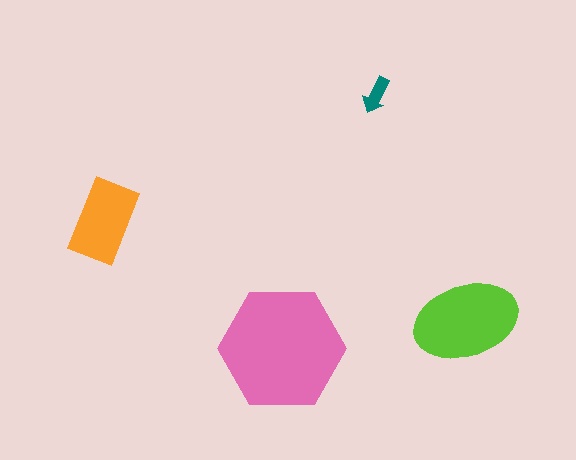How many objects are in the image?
There are 4 objects in the image.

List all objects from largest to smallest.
The pink hexagon, the lime ellipse, the orange rectangle, the teal arrow.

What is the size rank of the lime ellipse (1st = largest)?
2nd.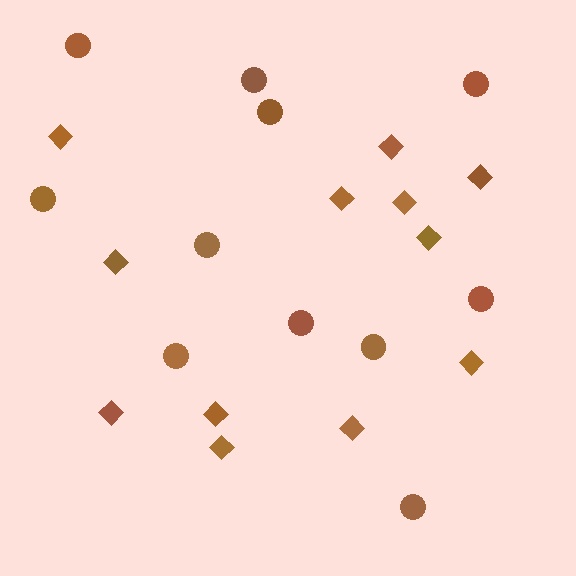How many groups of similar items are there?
There are 2 groups: one group of circles (11) and one group of diamonds (12).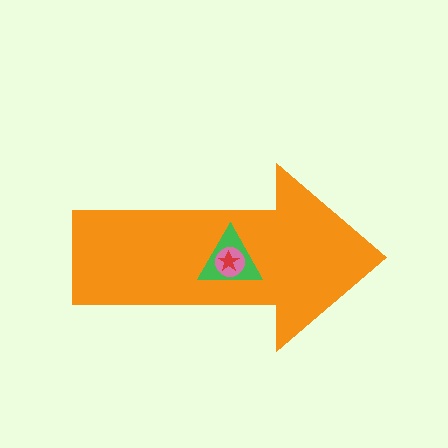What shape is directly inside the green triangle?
The pink circle.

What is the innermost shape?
The red star.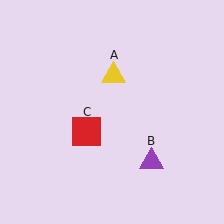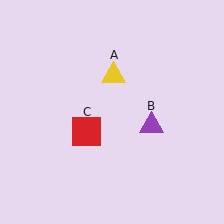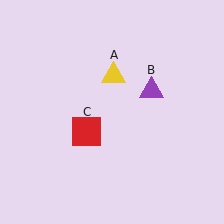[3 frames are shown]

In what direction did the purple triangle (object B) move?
The purple triangle (object B) moved up.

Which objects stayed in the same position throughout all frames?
Yellow triangle (object A) and red square (object C) remained stationary.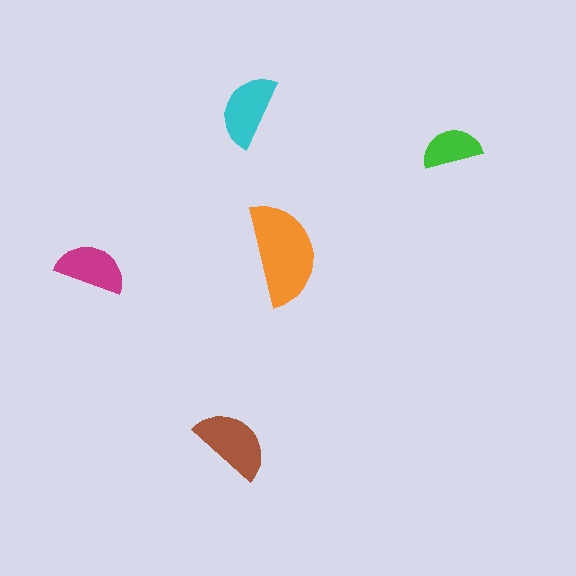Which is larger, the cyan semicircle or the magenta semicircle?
The cyan one.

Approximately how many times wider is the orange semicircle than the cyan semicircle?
About 1.5 times wider.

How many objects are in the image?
There are 5 objects in the image.